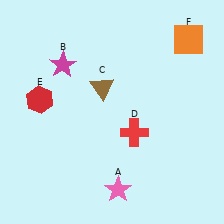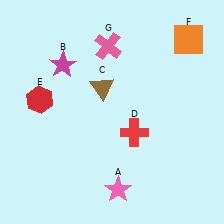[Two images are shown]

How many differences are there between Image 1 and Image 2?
There is 1 difference between the two images.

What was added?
A pink cross (G) was added in Image 2.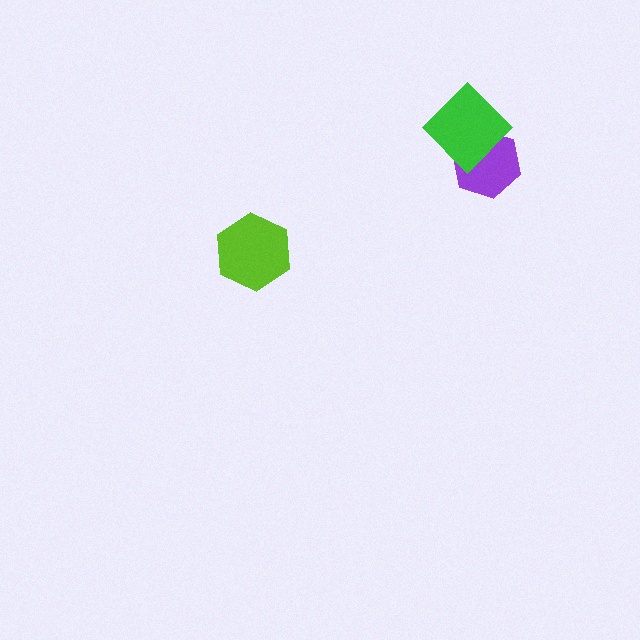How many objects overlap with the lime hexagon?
0 objects overlap with the lime hexagon.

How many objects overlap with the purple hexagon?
1 object overlaps with the purple hexagon.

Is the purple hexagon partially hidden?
Yes, it is partially covered by another shape.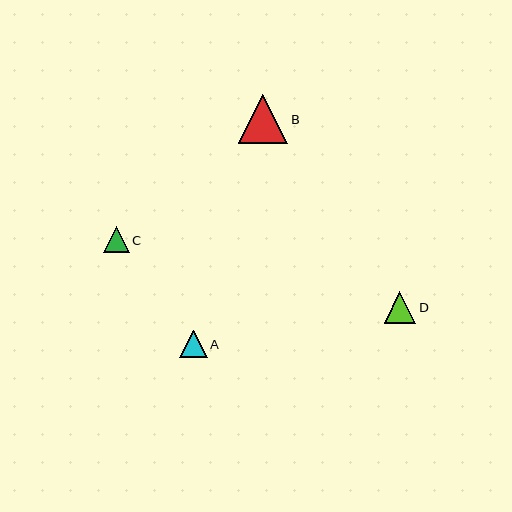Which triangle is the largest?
Triangle B is the largest with a size of approximately 49 pixels.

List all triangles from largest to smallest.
From largest to smallest: B, D, A, C.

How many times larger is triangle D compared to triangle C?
Triangle D is approximately 1.2 times the size of triangle C.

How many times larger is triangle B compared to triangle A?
Triangle B is approximately 1.8 times the size of triangle A.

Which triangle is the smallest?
Triangle C is the smallest with a size of approximately 26 pixels.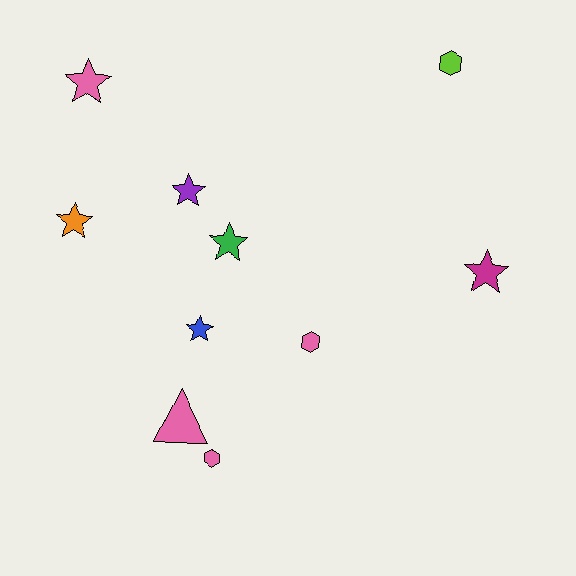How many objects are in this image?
There are 10 objects.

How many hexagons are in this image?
There are 3 hexagons.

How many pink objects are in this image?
There are 4 pink objects.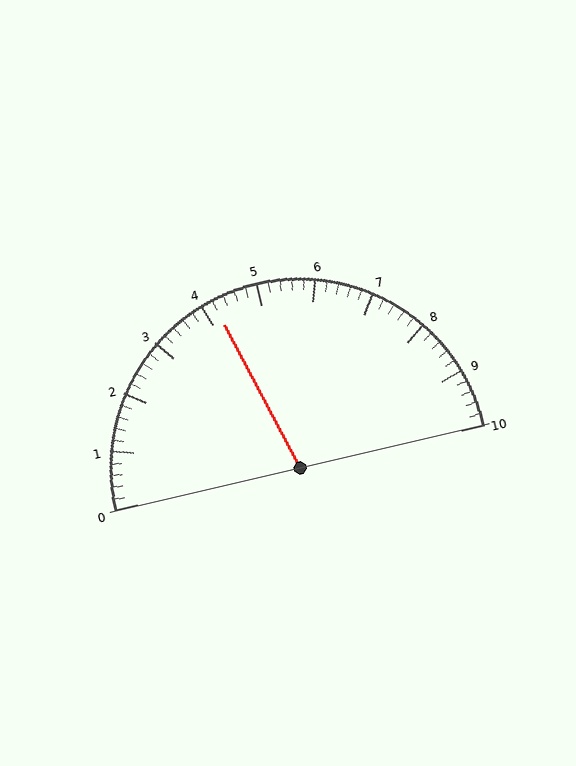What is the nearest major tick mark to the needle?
The nearest major tick mark is 4.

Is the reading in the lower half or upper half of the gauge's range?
The reading is in the lower half of the range (0 to 10).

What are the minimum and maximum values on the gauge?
The gauge ranges from 0 to 10.